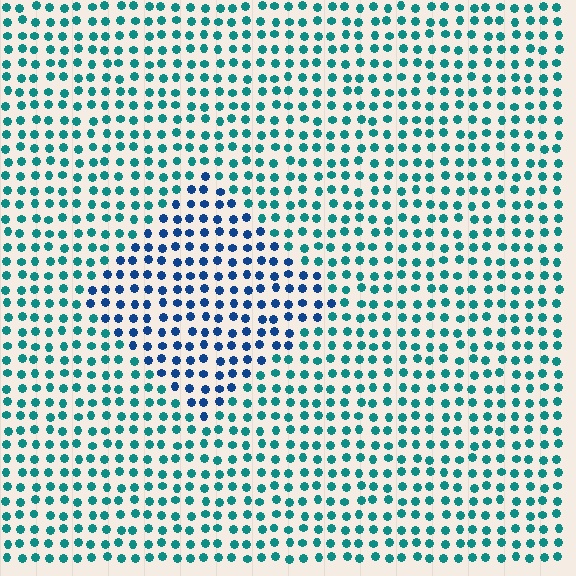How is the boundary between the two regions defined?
The boundary is defined purely by a slight shift in hue (about 39 degrees). Spacing, size, and orientation are identical on both sides.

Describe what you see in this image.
The image is filled with small teal elements in a uniform arrangement. A diamond-shaped region is visible where the elements are tinted to a slightly different hue, forming a subtle color boundary.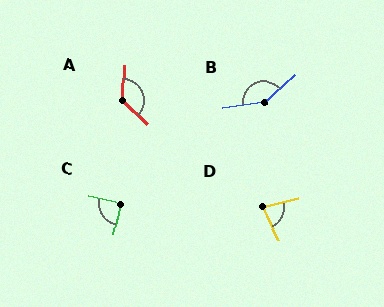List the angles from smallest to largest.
D (75°), C (91°), A (131°), B (144°).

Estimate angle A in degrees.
Approximately 131 degrees.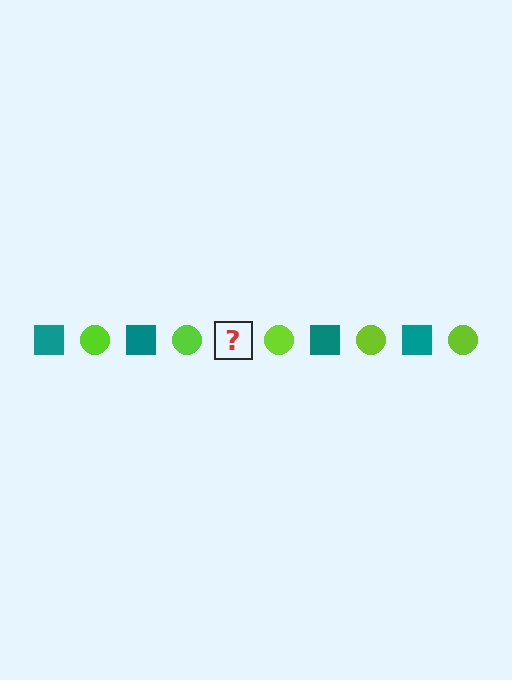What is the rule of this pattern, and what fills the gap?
The rule is that the pattern alternates between teal square and lime circle. The gap should be filled with a teal square.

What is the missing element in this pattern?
The missing element is a teal square.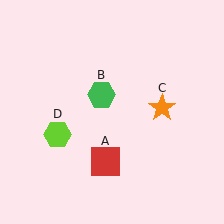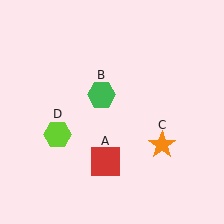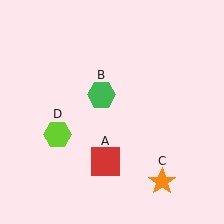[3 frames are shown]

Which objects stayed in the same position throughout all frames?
Red square (object A) and green hexagon (object B) and lime hexagon (object D) remained stationary.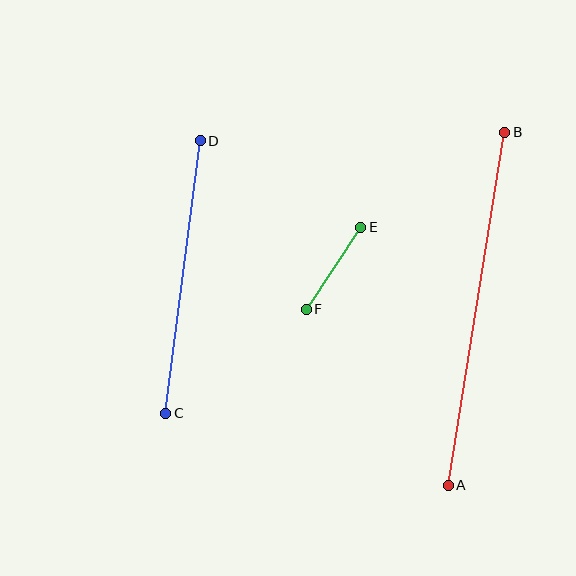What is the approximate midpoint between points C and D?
The midpoint is at approximately (183, 277) pixels.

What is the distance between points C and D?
The distance is approximately 275 pixels.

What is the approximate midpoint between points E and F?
The midpoint is at approximately (333, 268) pixels.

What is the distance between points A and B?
The distance is approximately 358 pixels.